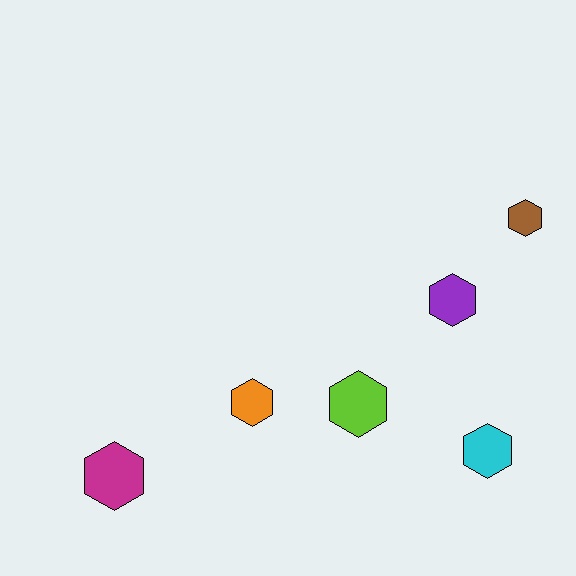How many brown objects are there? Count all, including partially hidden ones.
There is 1 brown object.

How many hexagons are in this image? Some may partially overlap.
There are 6 hexagons.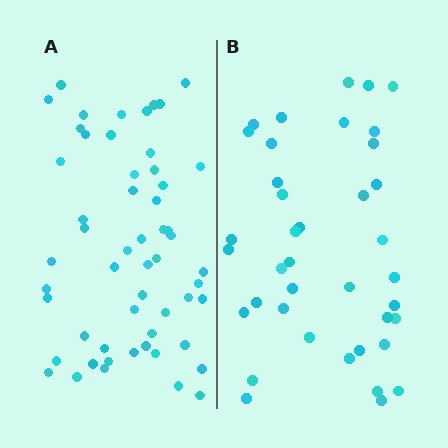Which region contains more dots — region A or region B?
Region A (the left region) has more dots.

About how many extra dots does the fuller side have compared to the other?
Region A has approximately 15 more dots than region B.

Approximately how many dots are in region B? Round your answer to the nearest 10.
About 40 dots. (The exact count is 39, which rounds to 40.)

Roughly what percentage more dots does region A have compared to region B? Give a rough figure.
About 40% more.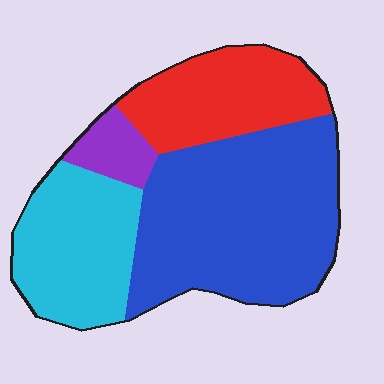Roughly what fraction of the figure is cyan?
Cyan covers around 25% of the figure.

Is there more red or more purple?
Red.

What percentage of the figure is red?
Red takes up about one fifth (1/5) of the figure.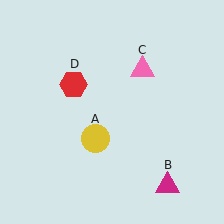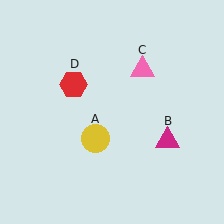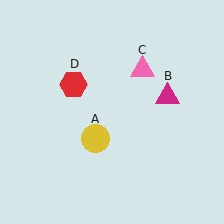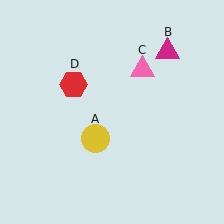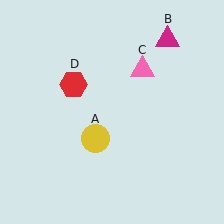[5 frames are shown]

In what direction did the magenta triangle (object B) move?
The magenta triangle (object B) moved up.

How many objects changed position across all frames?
1 object changed position: magenta triangle (object B).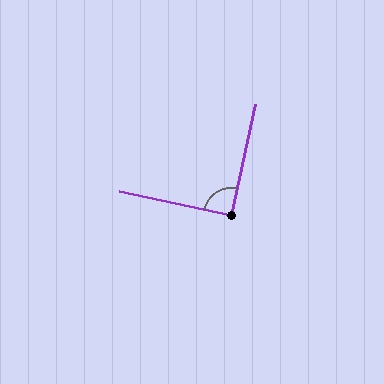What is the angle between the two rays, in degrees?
Approximately 91 degrees.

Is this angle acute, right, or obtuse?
It is approximately a right angle.